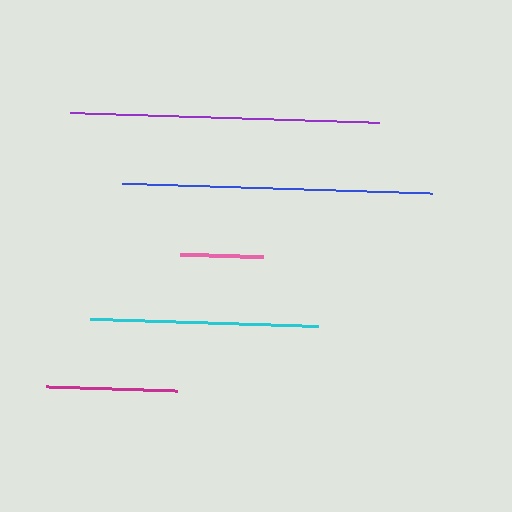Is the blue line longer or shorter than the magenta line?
The blue line is longer than the magenta line.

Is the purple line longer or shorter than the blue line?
The blue line is longer than the purple line.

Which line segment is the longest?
The blue line is the longest at approximately 310 pixels.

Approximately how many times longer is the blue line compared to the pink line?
The blue line is approximately 3.7 times the length of the pink line.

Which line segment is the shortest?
The pink line is the shortest at approximately 83 pixels.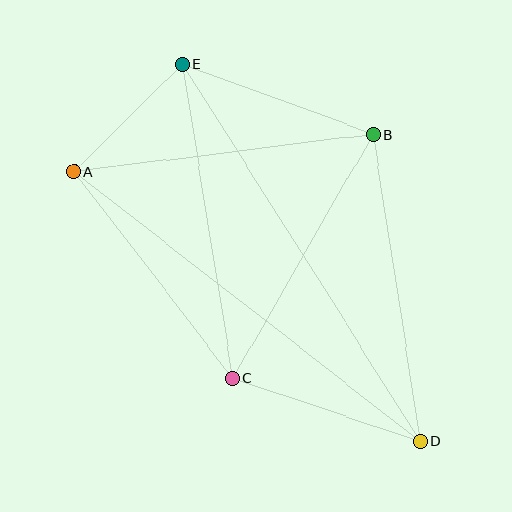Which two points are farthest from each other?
Points D and E are farthest from each other.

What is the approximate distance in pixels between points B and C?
The distance between B and C is approximately 281 pixels.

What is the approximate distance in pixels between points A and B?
The distance between A and B is approximately 302 pixels.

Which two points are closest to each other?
Points A and E are closest to each other.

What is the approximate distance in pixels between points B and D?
The distance between B and D is approximately 311 pixels.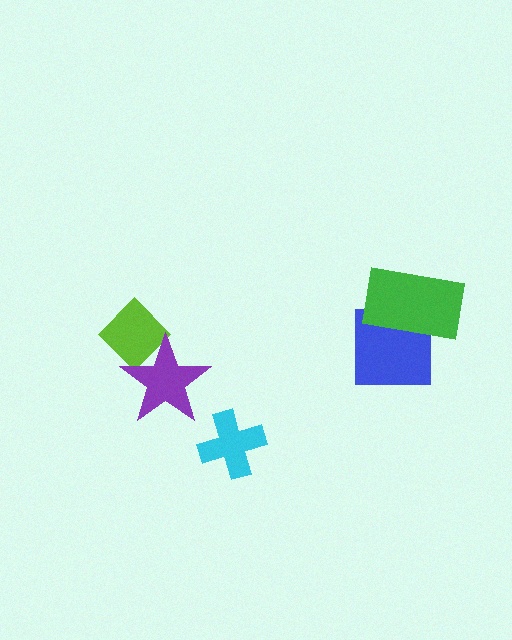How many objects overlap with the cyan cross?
0 objects overlap with the cyan cross.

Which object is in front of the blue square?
The green rectangle is in front of the blue square.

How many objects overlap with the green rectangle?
1 object overlaps with the green rectangle.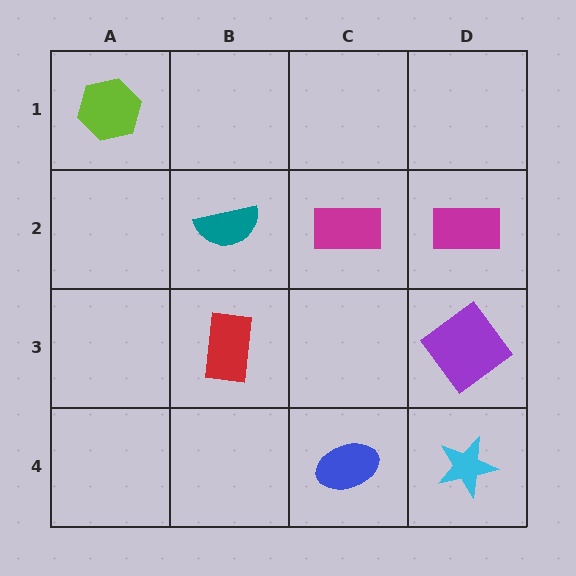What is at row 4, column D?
A cyan star.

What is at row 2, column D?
A magenta rectangle.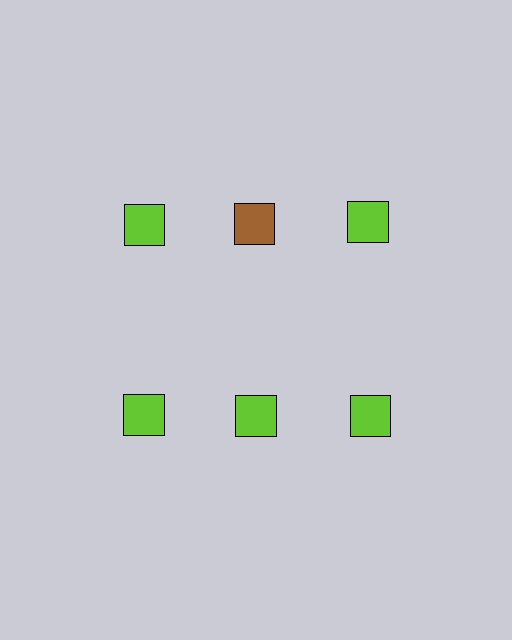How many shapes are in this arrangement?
There are 6 shapes arranged in a grid pattern.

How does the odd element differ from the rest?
It has a different color: brown instead of lime.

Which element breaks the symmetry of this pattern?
The brown square in the top row, second from left column breaks the symmetry. All other shapes are lime squares.